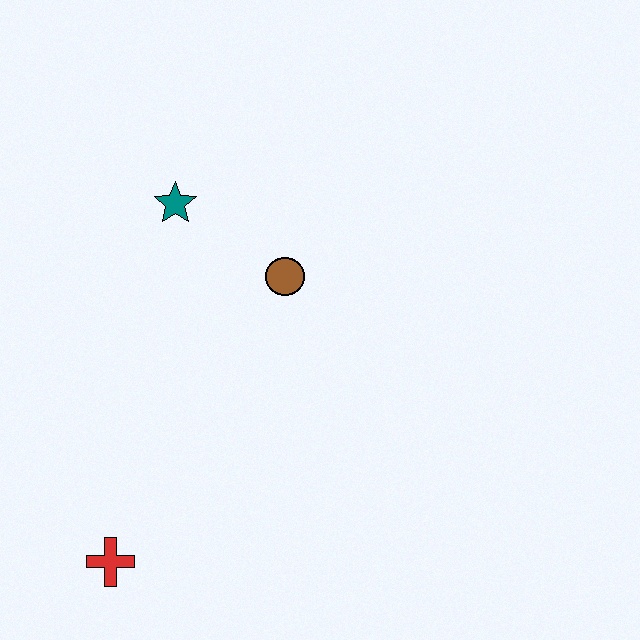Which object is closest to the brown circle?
The teal star is closest to the brown circle.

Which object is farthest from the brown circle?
The red cross is farthest from the brown circle.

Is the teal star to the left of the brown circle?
Yes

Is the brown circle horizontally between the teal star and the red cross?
No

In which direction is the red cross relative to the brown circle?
The red cross is below the brown circle.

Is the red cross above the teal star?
No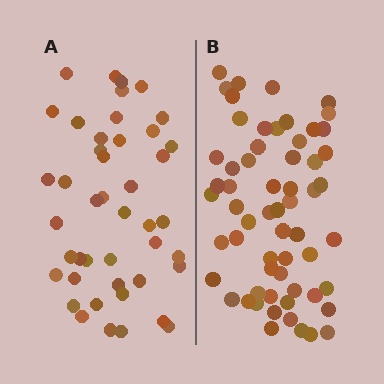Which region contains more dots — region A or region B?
Region B (the right region) has more dots.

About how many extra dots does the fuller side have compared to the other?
Region B has approximately 15 more dots than region A.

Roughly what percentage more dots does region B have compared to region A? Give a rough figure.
About 35% more.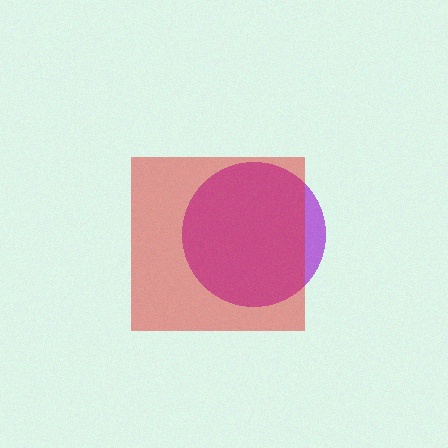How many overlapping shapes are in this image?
There are 2 overlapping shapes in the image.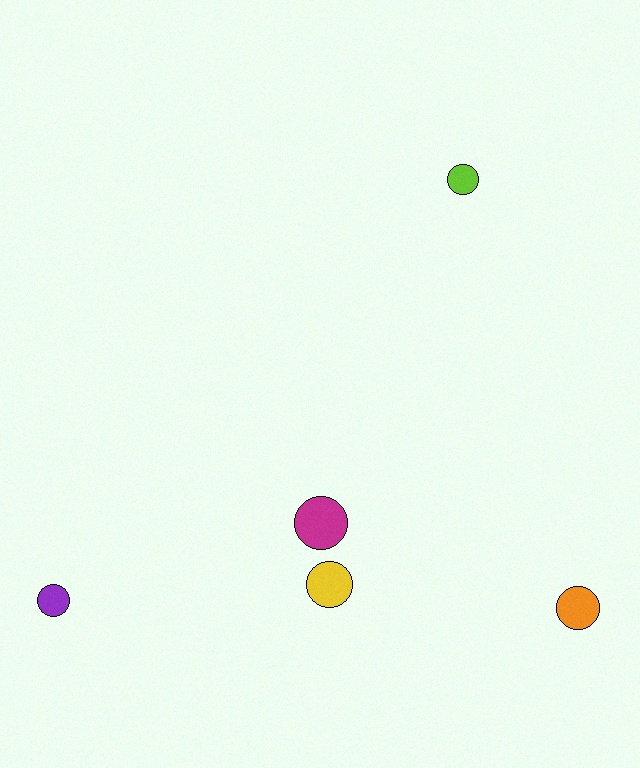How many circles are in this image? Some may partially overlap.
There are 5 circles.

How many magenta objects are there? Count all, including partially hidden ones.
There is 1 magenta object.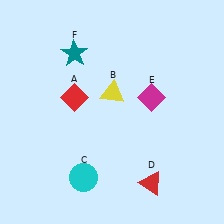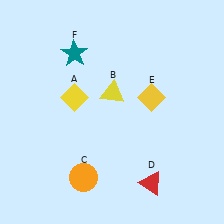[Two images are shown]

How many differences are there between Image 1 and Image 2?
There are 3 differences between the two images.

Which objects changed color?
A changed from red to yellow. C changed from cyan to orange. E changed from magenta to yellow.